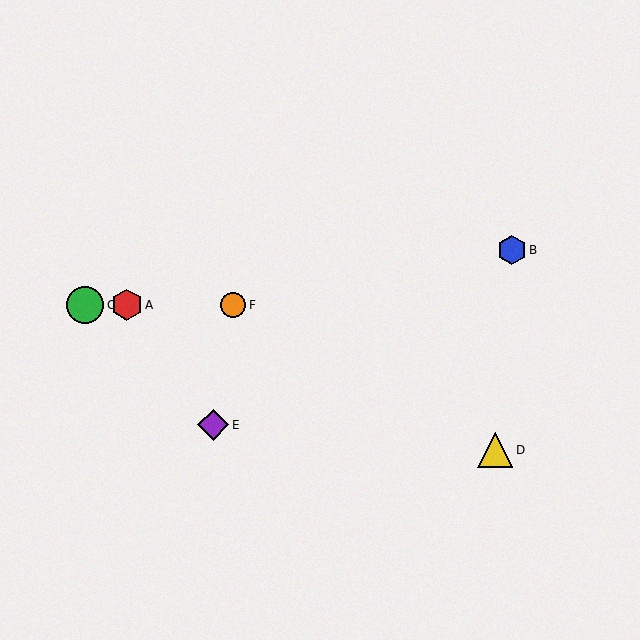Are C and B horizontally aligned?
No, C is at y≈305 and B is at y≈250.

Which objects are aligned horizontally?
Objects A, C, F are aligned horizontally.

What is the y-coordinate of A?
Object A is at y≈305.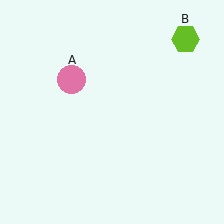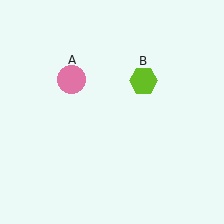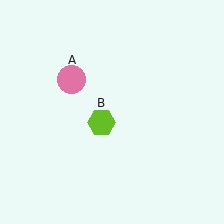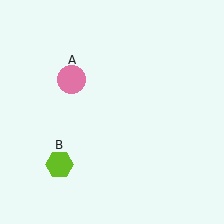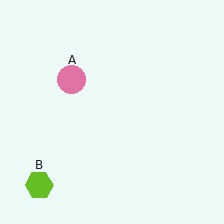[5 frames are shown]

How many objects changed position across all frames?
1 object changed position: lime hexagon (object B).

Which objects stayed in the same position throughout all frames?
Pink circle (object A) remained stationary.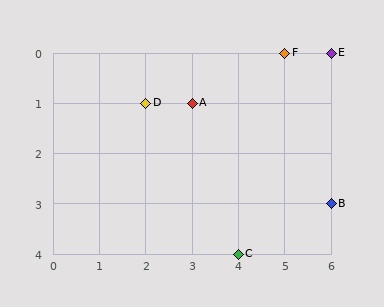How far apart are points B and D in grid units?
Points B and D are 4 columns and 2 rows apart (about 4.5 grid units diagonally).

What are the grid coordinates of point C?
Point C is at grid coordinates (4, 4).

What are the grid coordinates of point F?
Point F is at grid coordinates (5, 0).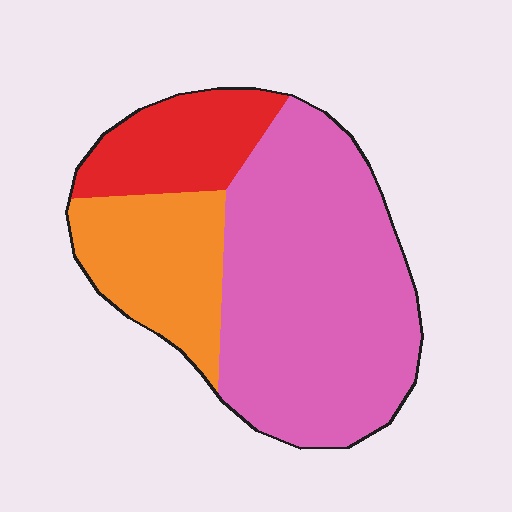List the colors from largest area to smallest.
From largest to smallest: pink, orange, red.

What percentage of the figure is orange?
Orange takes up about one fifth (1/5) of the figure.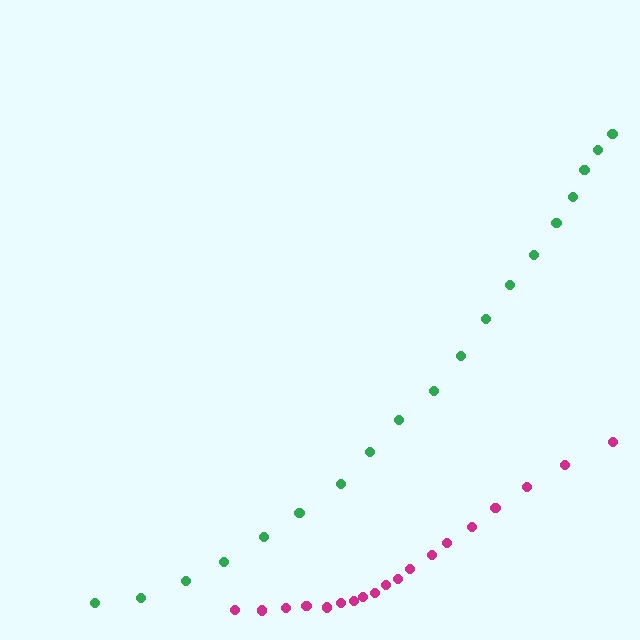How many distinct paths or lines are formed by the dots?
There are 2 distinct paths.